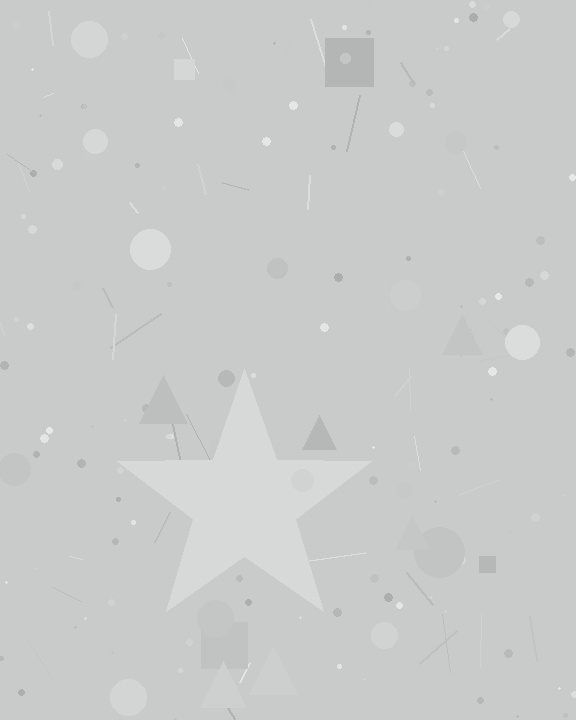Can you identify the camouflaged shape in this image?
The camouflaged shape is a star.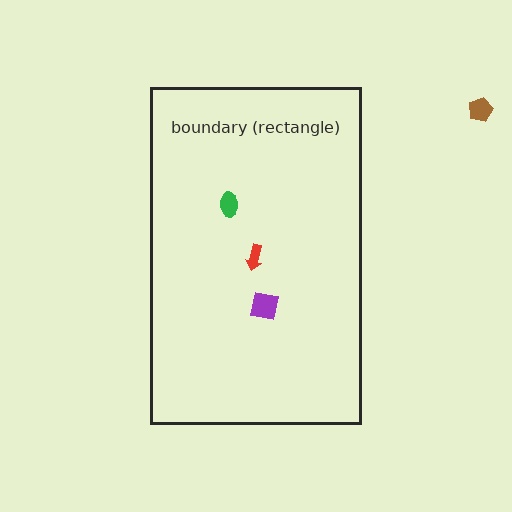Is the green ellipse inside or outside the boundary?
Inside.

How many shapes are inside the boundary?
3 inside, 1 outside.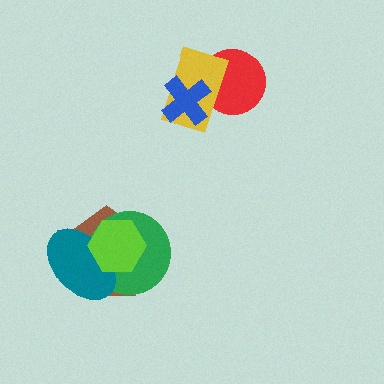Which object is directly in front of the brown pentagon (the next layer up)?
The green circle is directly in front of the brown pentagon.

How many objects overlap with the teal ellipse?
3 objects overlap with the teal ellipse.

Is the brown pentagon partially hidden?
Yes, it is partially covered by another shape.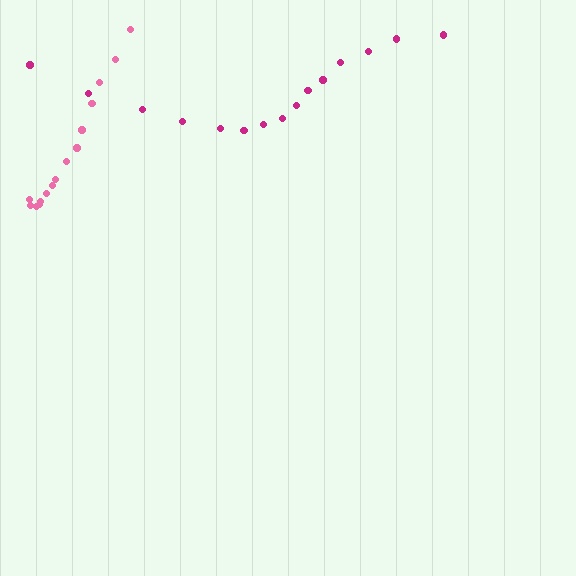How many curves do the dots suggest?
There are 2 distinct paths.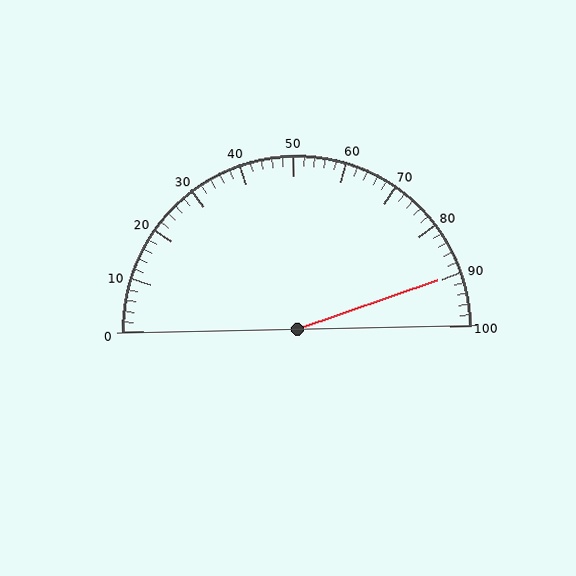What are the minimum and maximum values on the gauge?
The gauge ranges from 0 to 100.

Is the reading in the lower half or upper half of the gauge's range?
The reading is in the upper half of the range (0 to 100).